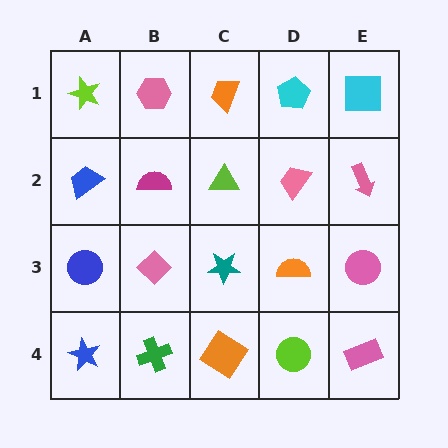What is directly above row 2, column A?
A lime star.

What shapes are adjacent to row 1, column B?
A magenta semicircle (row 2, column B), a lime star (row 1, column A), an orange trapezoid (row 1, column C).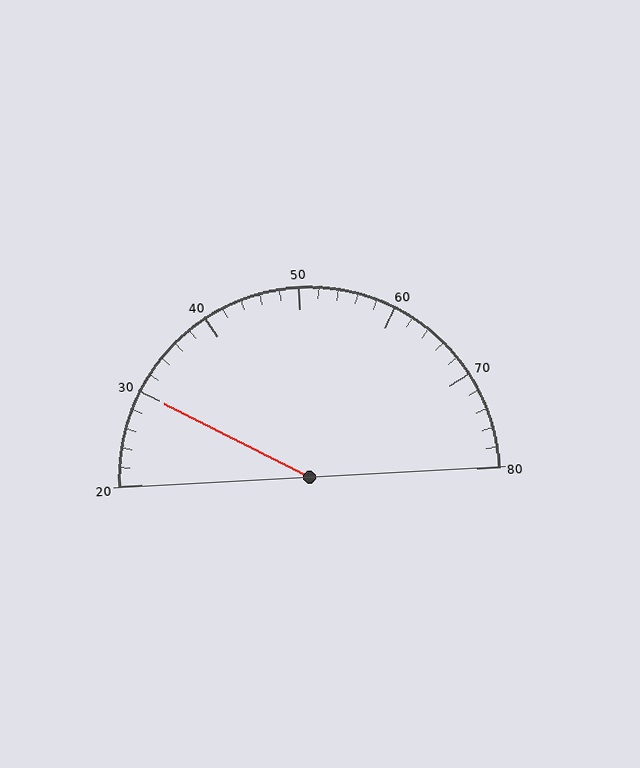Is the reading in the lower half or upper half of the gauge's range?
The reading is in the lower half of the range (20 to 80).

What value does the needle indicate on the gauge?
The needle indicates approximately 30.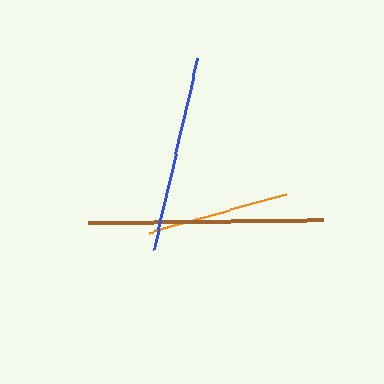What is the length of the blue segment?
The blue segment is approximately 197 pixels long.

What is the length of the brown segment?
The brown segment is approximately 235 pixels long.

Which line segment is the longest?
The brown line is the longest at approximately 235 pixels.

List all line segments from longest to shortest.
From longest to shortest: brown, blue, orange.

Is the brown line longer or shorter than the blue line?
The brown line is longer than the blue line.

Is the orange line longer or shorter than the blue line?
The blue line is longer than the orange line.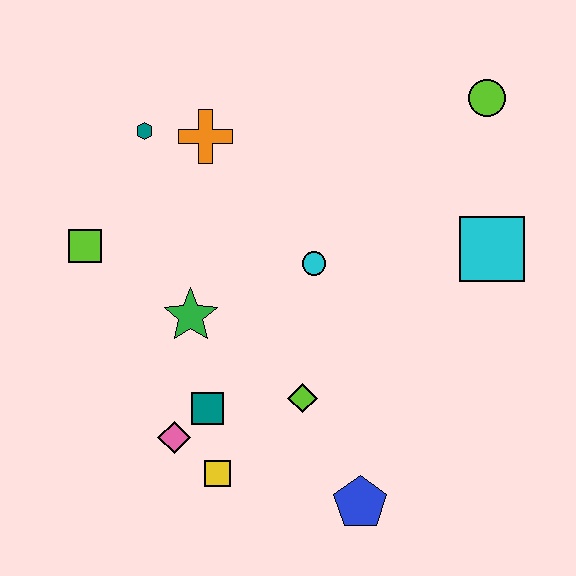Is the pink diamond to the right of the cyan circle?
No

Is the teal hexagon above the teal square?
Yes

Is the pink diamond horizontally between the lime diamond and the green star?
No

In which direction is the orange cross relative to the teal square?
The orange cross is above the teal square.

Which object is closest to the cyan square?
The lime circle is closest to the cyan square.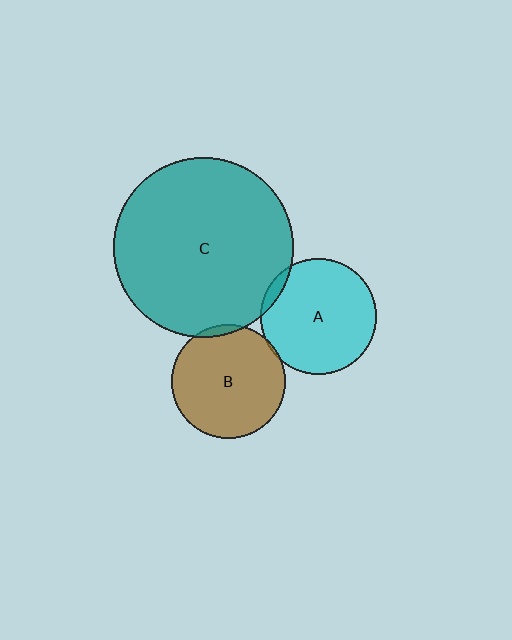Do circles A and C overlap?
Yes.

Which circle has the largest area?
Circle C (teal).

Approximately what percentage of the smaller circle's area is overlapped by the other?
Approximately 5%.